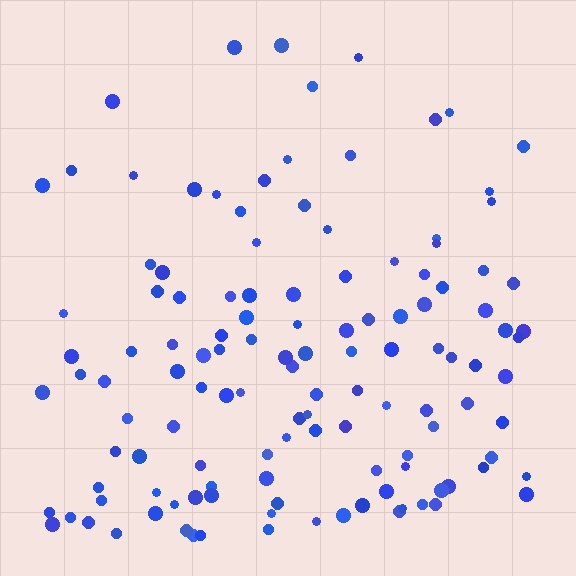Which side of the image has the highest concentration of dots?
The bottom.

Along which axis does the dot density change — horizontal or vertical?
Vertical.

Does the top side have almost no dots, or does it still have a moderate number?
Still a moderate number, just noticeably fewer than the bottom.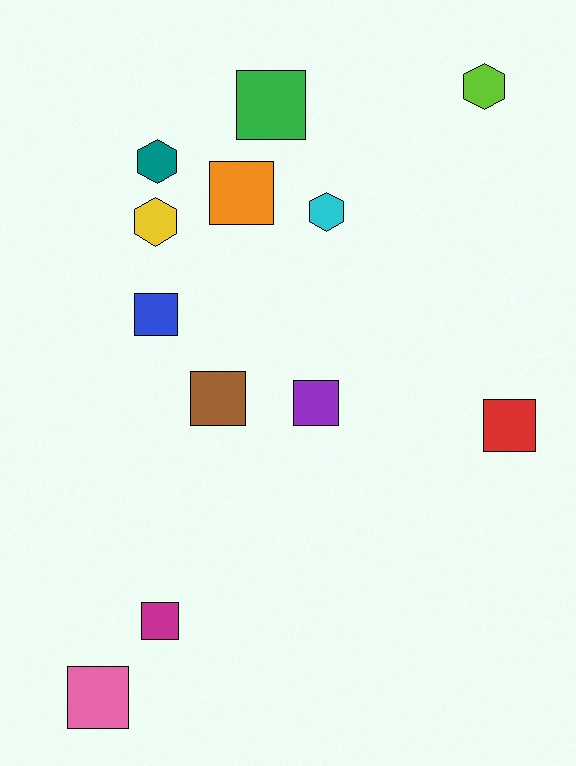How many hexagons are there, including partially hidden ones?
There are 4 hexagons.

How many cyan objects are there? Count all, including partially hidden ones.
There is 1 cyan object.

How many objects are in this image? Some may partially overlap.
There are 12 objects.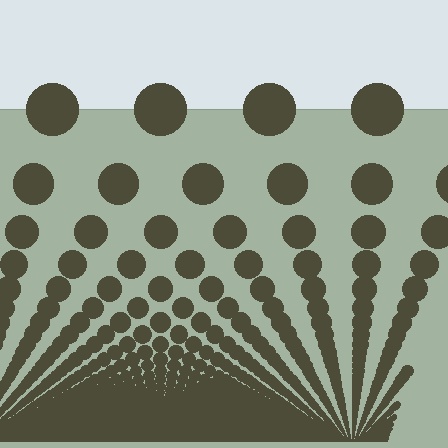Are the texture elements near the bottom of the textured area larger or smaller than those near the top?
Smaller. The gradient is inverted — elements near the bottom are smaller and denser.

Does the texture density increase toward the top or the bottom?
Density increases toward the bottom.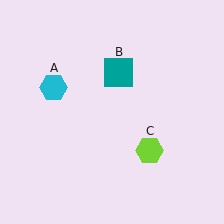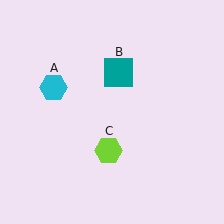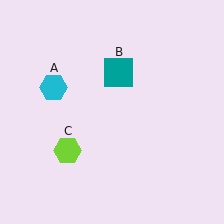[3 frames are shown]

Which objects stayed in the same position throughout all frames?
Cyan hexagon (object A) and teal square (object B) remained stationary.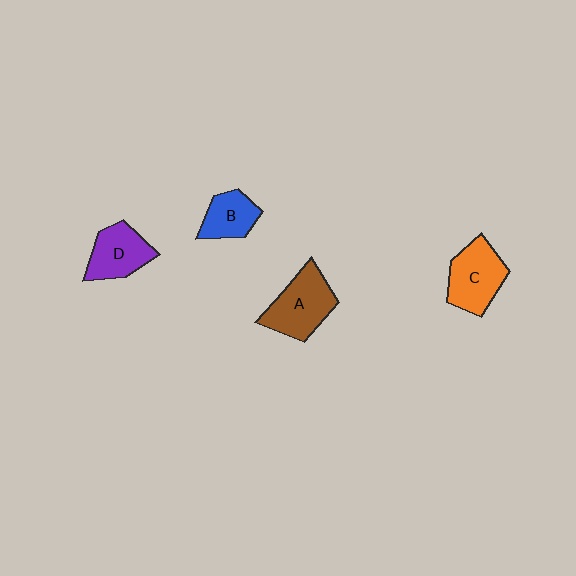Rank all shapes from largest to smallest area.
From largest to smallest: A (brown), C (orange), D (purple), B (blue).